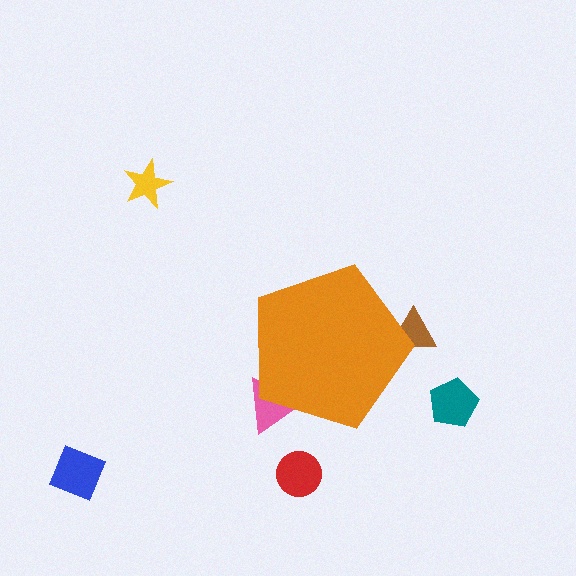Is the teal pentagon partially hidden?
No, the teal pentagon is fully visible.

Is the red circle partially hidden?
No, the red circle is fully visible.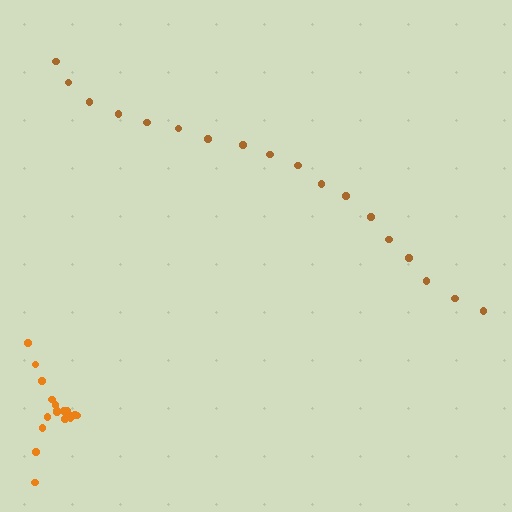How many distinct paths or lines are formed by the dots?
There are 2 distinct paths.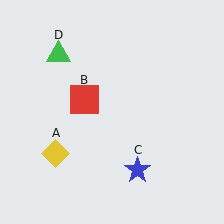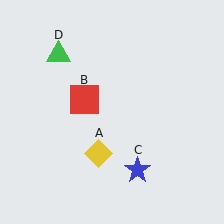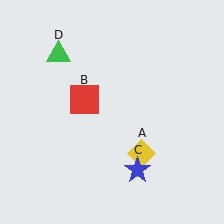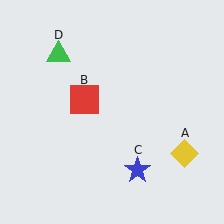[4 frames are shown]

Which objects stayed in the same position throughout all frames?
Red square (object B) and blue star (object C) and green triangle (object D) remained stationary.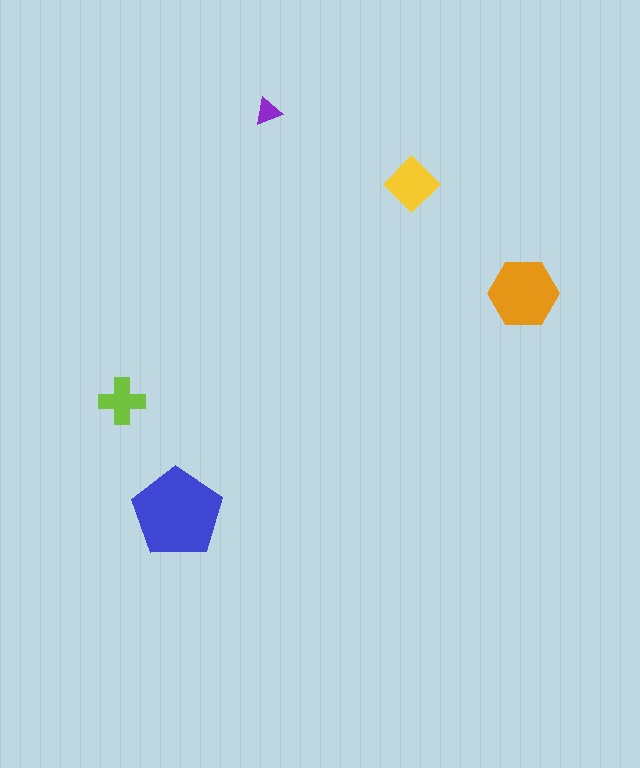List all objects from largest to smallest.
The blue pentagon, the orange hexagon, the yellow diamond, the lime cross, the purple triangle.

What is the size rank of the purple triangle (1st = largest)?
5th.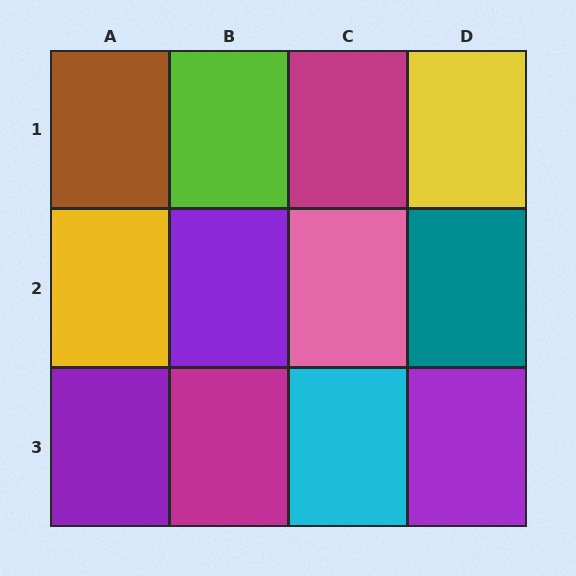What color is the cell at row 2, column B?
Purple.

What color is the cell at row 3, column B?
Magenta.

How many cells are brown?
1 cell is brown.